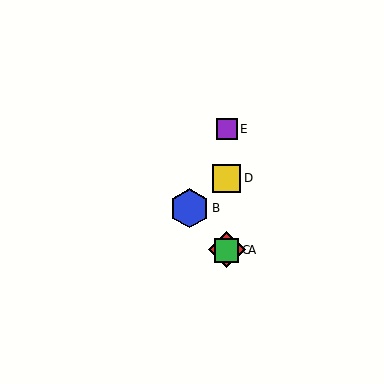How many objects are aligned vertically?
4 objects (A, C, D, E) are aligned vertically.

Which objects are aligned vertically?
Objects A, C, D, E are aligned vertically.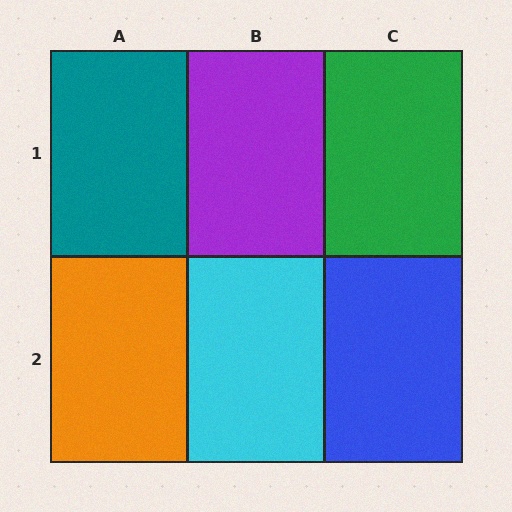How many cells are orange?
1 cell is orange.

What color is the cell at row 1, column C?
Green.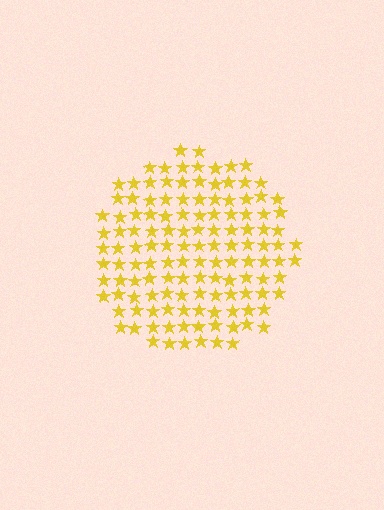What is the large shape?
The large shape is a circle.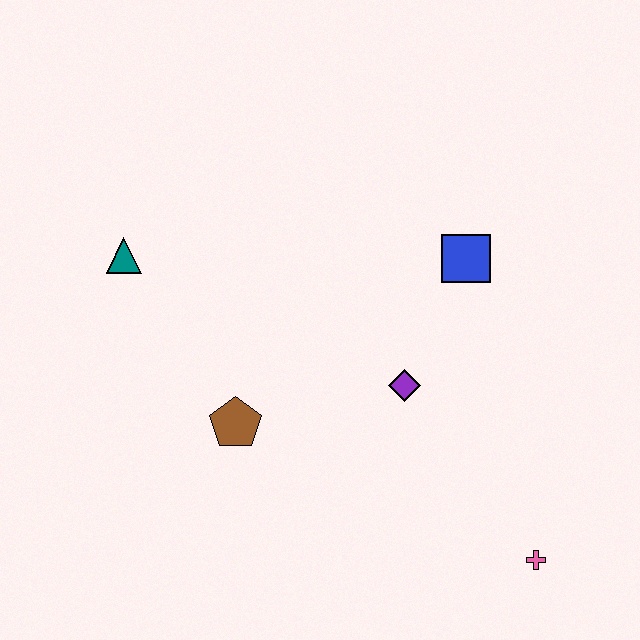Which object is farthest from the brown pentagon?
The pink cross is farthest from the brown pentagon.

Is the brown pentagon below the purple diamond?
Yes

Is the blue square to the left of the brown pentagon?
No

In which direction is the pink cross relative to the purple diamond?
The pink cross is below the purple diamond.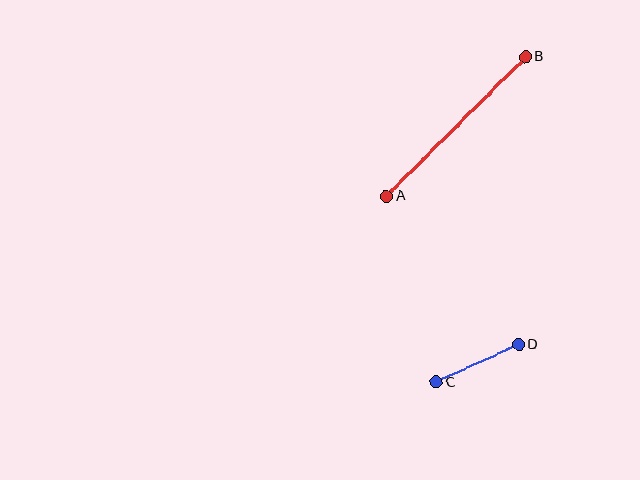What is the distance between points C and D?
The distance is approximately 90 pixels.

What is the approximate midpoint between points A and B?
The midpoint is at approximately (456, 126) pixels.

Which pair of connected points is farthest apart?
Points A and B are farthest apart.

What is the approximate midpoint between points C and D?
The midpoint is at approximately (478, 363) pixels.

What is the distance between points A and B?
The distance is approximately 197 pixels.